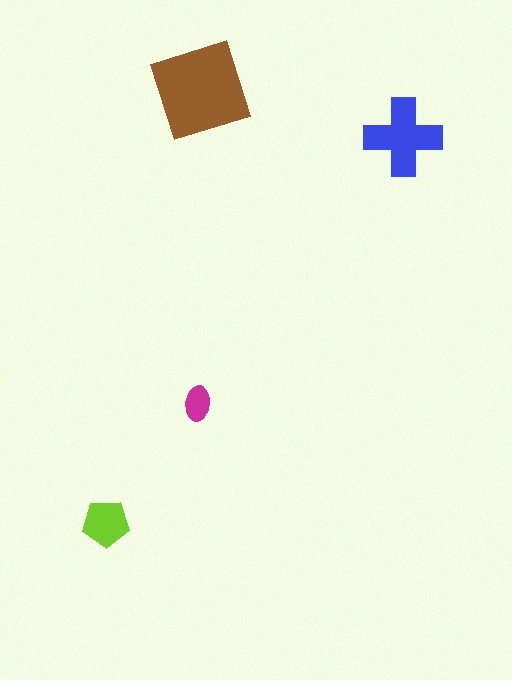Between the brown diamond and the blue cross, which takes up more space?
The brown diamond.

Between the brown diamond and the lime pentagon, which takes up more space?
The brown diamond.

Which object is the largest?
The brown diamond.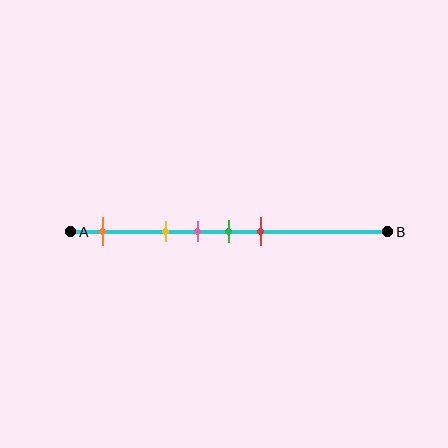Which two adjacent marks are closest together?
The pink and green marks are the closest adjacent pair.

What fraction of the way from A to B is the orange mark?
The orange mark is approximately 10% (0.1) of the way from A to B.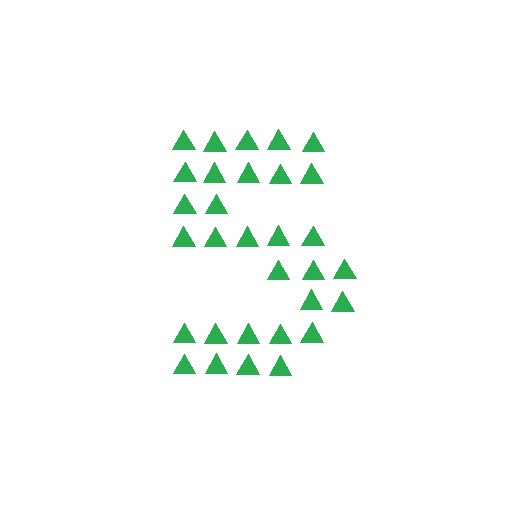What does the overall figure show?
The overall figure shows the digit 5.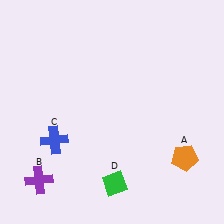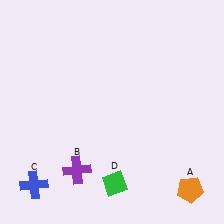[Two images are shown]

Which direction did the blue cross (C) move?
The blue cross (C) moved down.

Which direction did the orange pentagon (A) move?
The orange pentagon (A) moved down.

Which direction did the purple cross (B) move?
The purple cross (B) moved right.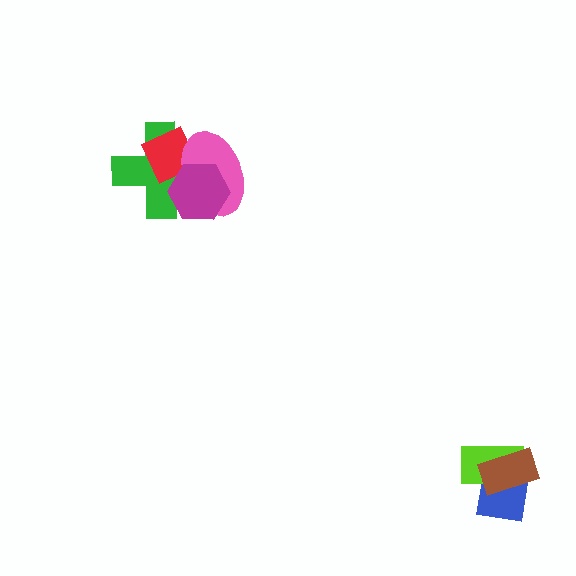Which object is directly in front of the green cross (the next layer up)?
The red diamond is directly in front of the green cross.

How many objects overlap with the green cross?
3 objects overlap with the green cross.